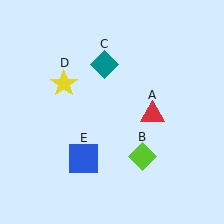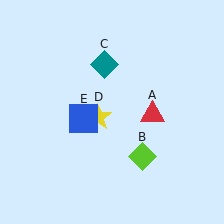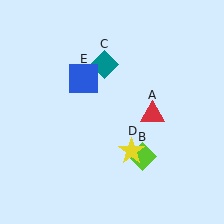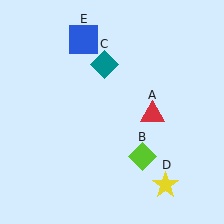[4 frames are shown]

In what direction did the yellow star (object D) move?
The yellow star (object D) moved down and to the right.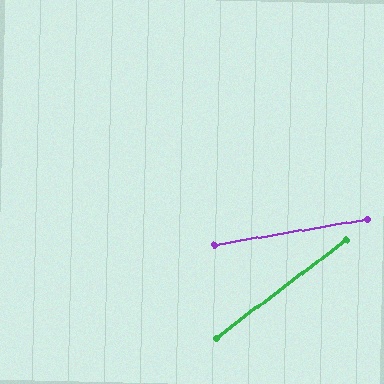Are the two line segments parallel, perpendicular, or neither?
Neither parallel nor perpendicular — they differ by about 27°.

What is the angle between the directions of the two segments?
Approximately 27 degrees.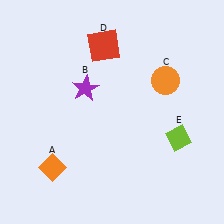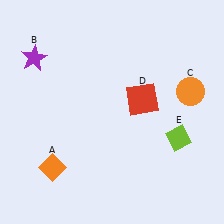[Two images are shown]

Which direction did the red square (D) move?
The red square (D) moved down.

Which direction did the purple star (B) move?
The purple star (B) moved left.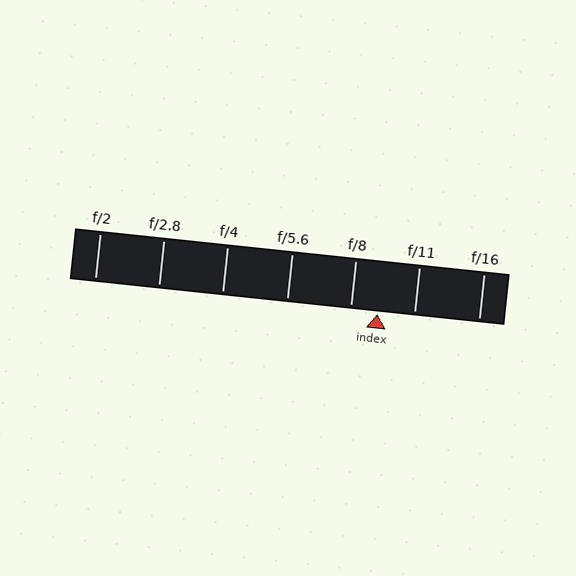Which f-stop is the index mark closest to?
The index mark is closest to f/8.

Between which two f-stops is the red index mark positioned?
The index mark is between f/8 and f/11.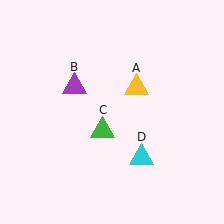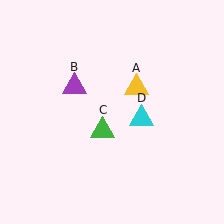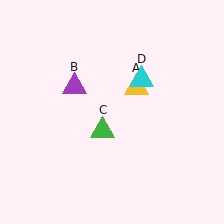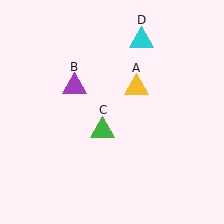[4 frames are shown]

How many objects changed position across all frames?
1 object changed position: cyan triangle (object D).